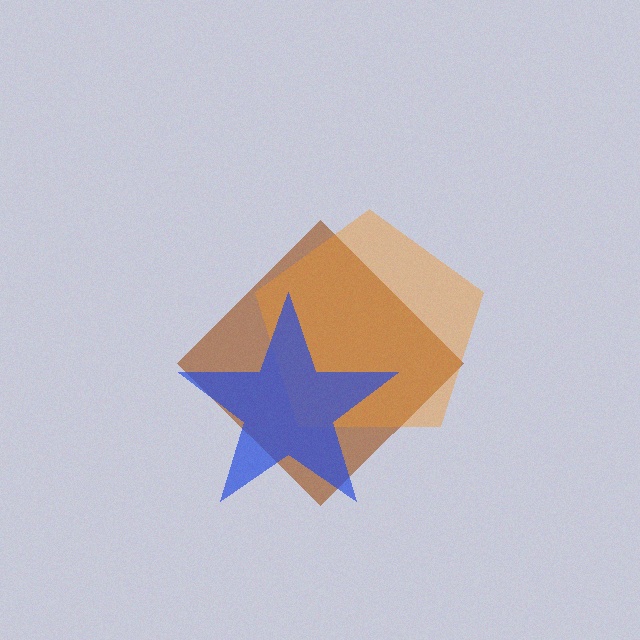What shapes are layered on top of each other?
The layered shapes are: a brown diamond, an orange pentagon, a blue star.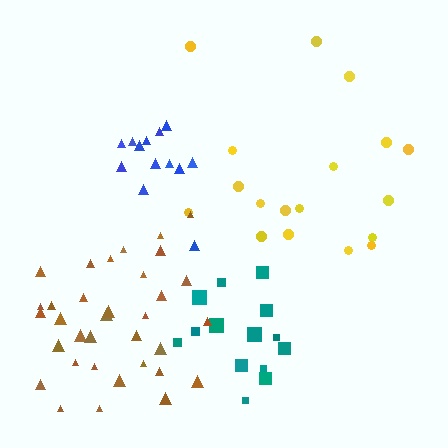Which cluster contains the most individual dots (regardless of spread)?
Brown (34).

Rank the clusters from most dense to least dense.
teal, blue, brown, yellow.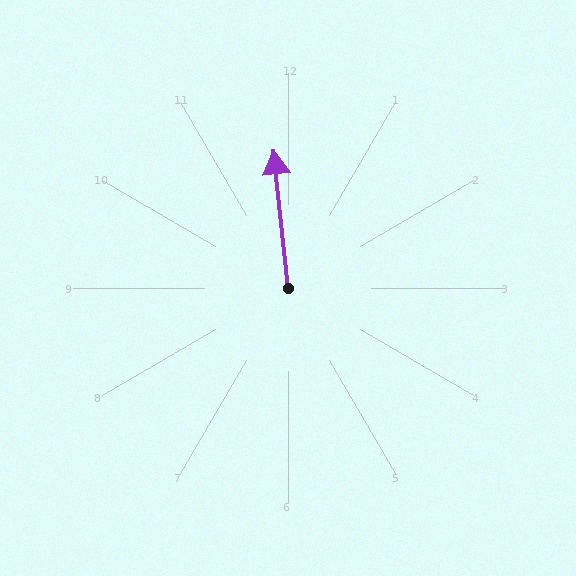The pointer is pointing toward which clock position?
Roughly 12 o'clock.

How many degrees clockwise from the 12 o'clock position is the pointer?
Approximately 354 degrees.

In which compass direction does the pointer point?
North.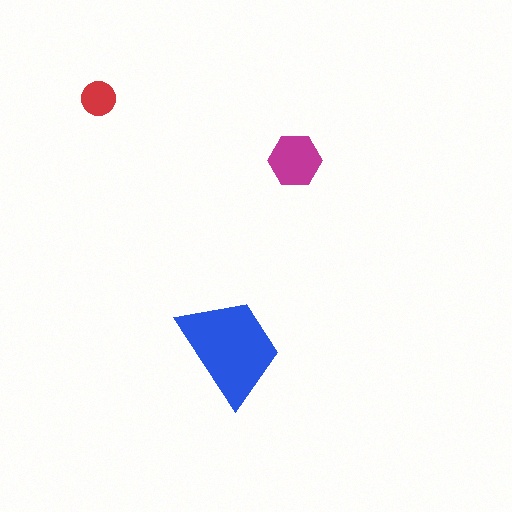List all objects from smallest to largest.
The red circle, the magenta hexagon, the blue trapezoid.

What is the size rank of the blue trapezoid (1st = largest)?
1st.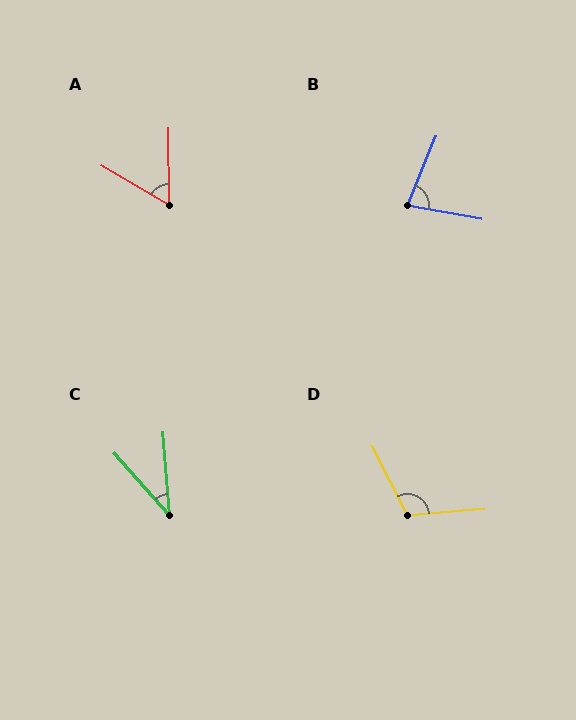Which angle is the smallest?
C, at approximately 37 degrees.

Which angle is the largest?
D, at approximately 112 degrees.